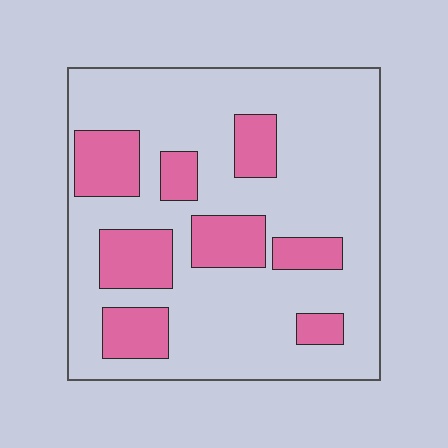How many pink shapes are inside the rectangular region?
8.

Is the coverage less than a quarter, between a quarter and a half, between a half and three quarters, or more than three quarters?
Between a quarter and a half.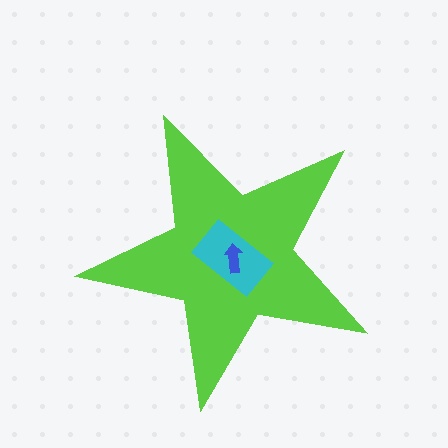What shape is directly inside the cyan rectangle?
The blue arrow.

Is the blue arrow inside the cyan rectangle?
Yes.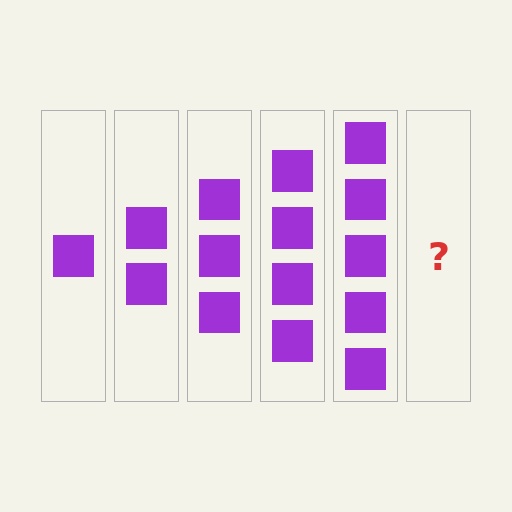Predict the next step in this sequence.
The next step is 6 squares.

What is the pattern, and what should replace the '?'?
The pattern is that each step adds one more square. The '?' should be 6 squares.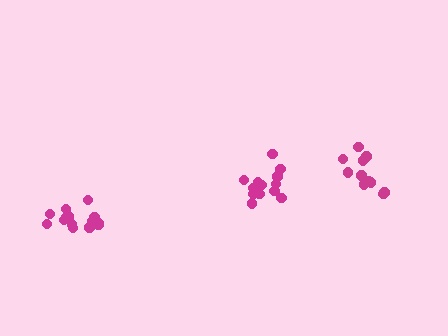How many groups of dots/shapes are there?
There are 3 groups.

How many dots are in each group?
Group 1: 13 dots, Group 2: 15 dots, Group 3: 11 dots (39 total).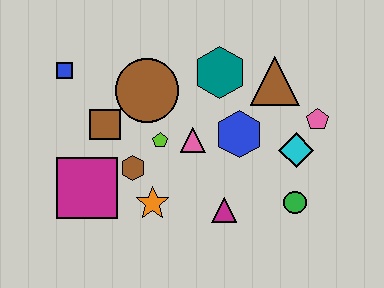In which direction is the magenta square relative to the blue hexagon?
The magenta square is to the left of the blue hexagon.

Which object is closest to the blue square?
The brown square is closest to the blue square.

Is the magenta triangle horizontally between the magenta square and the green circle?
Yes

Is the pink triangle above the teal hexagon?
No